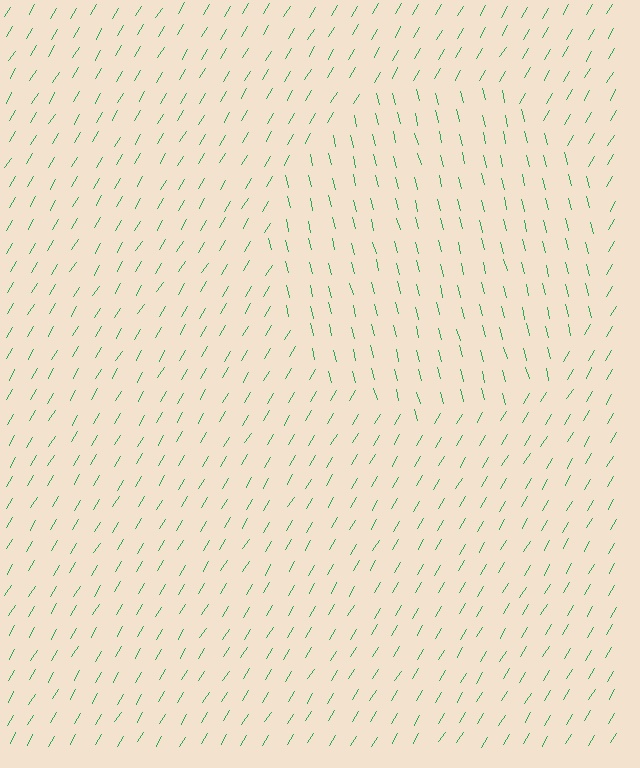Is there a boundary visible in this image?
Yes, there is a texture boundary formed by a change in line orientation.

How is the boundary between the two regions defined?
The boundary is defined purely by a change in line orientation (approximately 45 degrees difference). All lines are the same color and thickness.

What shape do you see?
I see a circle.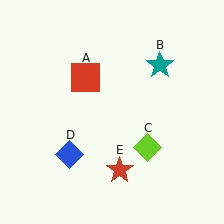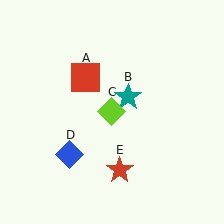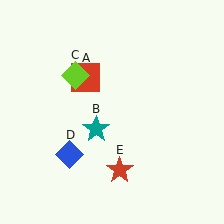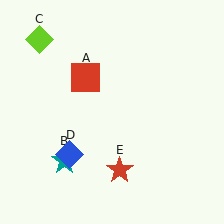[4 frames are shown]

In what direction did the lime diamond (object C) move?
The lime diamond (object C) moved up and to the left.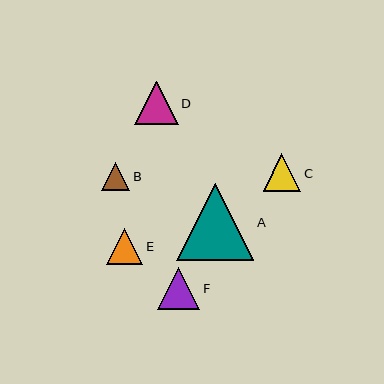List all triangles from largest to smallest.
From largest to smallest: A, D, F, C, E, B.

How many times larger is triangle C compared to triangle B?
Triangle C is approximately 1.3 times the size of triangle B.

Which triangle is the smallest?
Triangle B is the smallest with a size of approximately 28 pixels.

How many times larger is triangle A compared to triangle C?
Triangle A is approximately 2.0 times the size of triangle C.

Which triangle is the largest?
Triangle A is the largest with a size of approximately 77 pixels.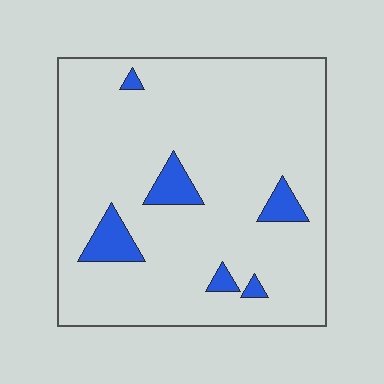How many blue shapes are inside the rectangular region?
6.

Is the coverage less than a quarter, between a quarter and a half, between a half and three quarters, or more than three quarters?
Less than a quarter.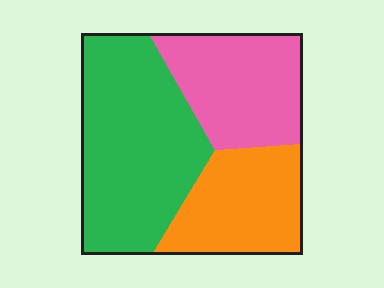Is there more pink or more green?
Green.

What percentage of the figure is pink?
Pink covers roughly 30% of the figure.